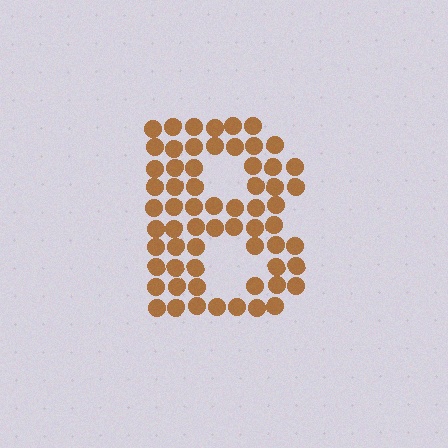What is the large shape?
The large shape is the letter B.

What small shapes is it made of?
It is made of small circles.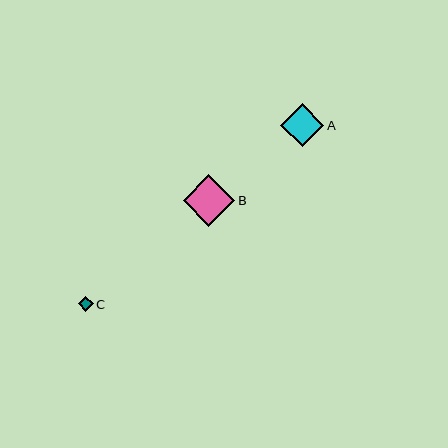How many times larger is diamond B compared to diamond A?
Diamond B is approximately 1.2 times the size of diamond A.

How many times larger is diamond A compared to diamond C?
Diamond A is approximately 2.9 times the size of diamond C.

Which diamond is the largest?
Diamond B is the largest with a size of approximately 51 pixels.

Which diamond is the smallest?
Diamond C is the smallest with a size of approximately 15 pixels.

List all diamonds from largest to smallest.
From largest to smallest: B, A, C.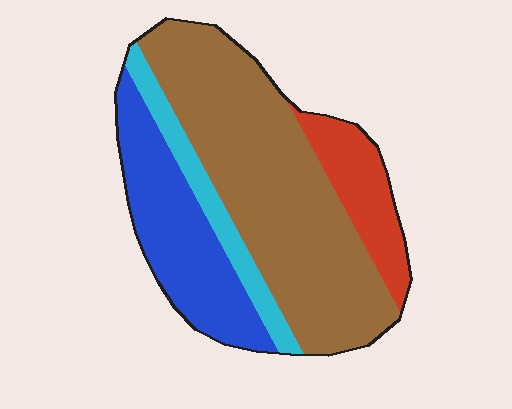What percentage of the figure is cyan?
Cyan covers around 10% of the figure.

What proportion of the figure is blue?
Blue covers about 25% of the figure.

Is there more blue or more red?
Blue.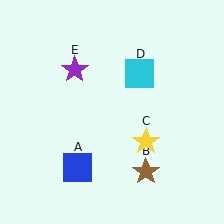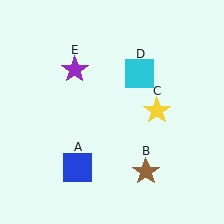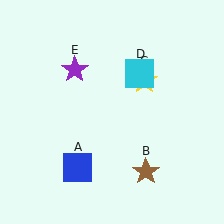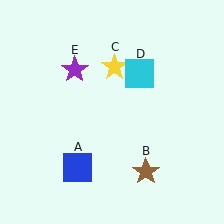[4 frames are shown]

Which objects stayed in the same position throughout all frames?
Blue square (object A) and brown star (object B) and cyan square (object D) and purple star (object E) remained stationary.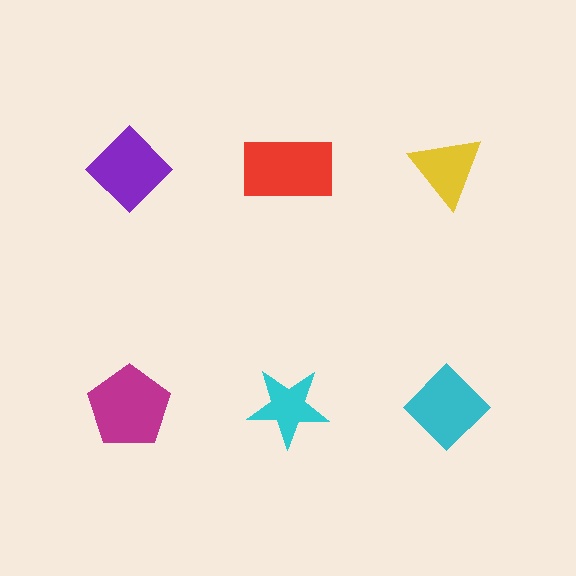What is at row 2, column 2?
A cyan star.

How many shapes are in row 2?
3 shapes.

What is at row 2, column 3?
A cyan diamond.